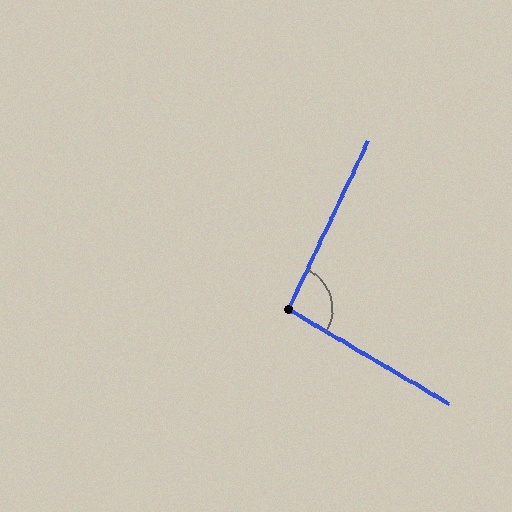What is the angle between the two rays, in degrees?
Approximately 95 degrees.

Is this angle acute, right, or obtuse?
It is obtuse.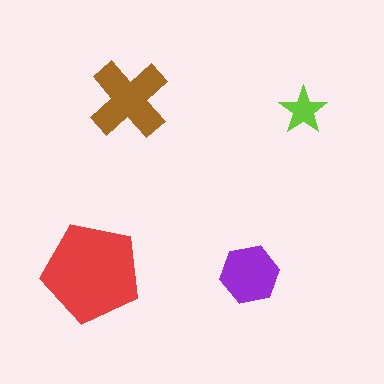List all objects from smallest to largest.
The lime star, the purple hexagon, the brown cross, the red pentagon.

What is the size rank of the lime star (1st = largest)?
4th.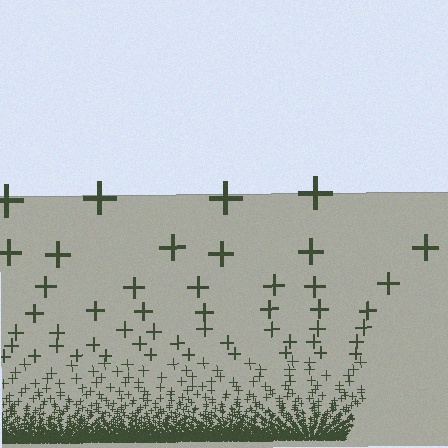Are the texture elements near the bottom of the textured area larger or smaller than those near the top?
Smaller. The gradient is inverted — elements near the bottom are smaller and denser.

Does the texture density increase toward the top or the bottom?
Density increases toward the bottom.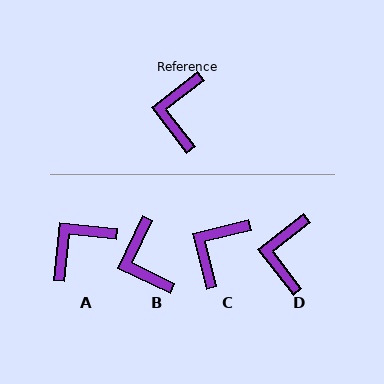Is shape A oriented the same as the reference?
No, it is off by about 43 degrees.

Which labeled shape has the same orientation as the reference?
D.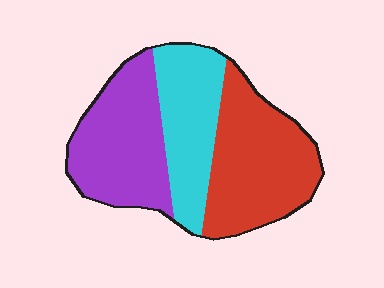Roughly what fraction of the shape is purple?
Purple covers about 35% of the shape.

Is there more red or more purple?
Red.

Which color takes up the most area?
Red, at roughly 40%.